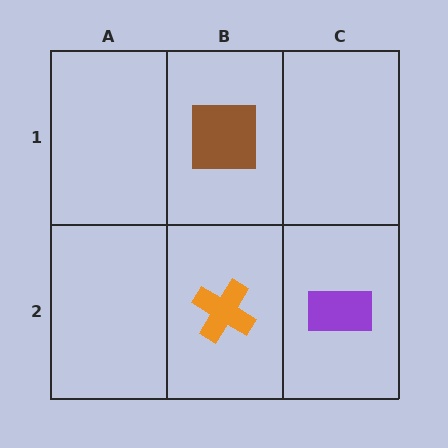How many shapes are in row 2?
2 shapes.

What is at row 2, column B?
An orange cross.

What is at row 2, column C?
A purple rectangle.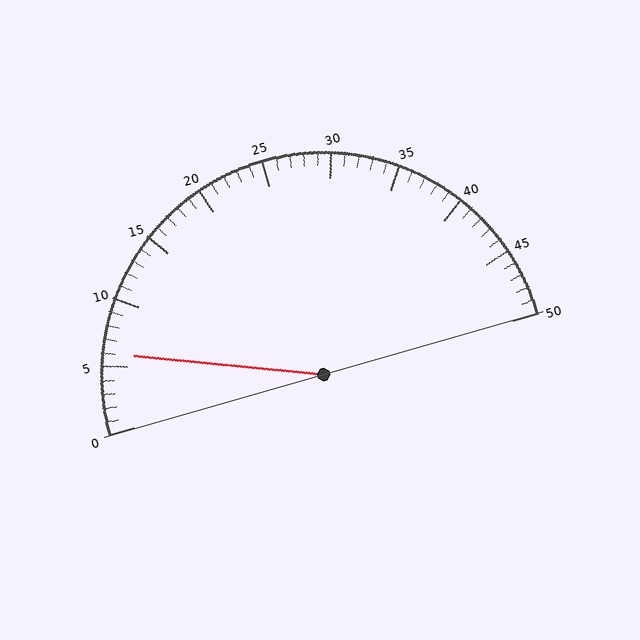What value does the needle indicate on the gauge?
The needle indicates approximately 6.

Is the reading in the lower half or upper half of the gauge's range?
The reading is in the lower half of the range (0 to 50).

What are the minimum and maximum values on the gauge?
The gauge ranges from 0 to 50.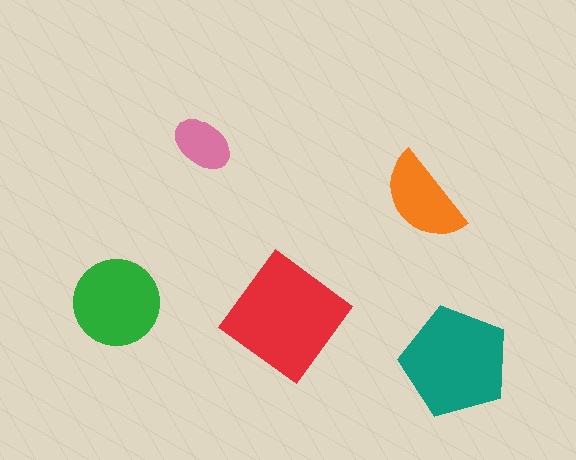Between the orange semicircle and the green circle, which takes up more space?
The green circle.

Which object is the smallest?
The pink ellipse.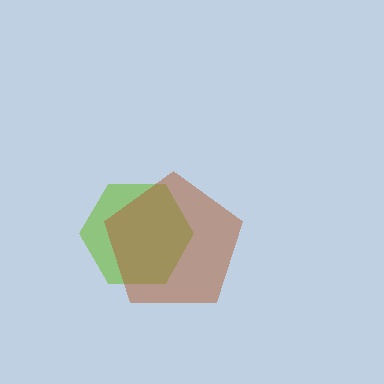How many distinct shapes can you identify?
There are 2 distinct shapes: a lime hexagon, a brown pentagon.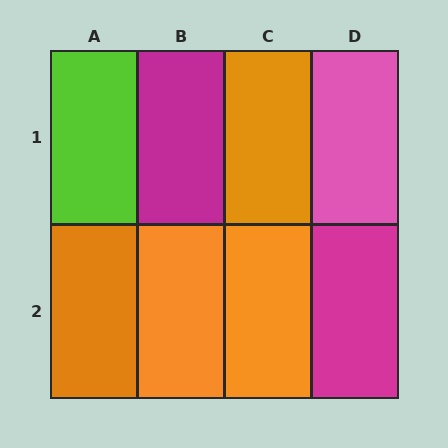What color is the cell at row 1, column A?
Lime.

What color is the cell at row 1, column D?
Pink.